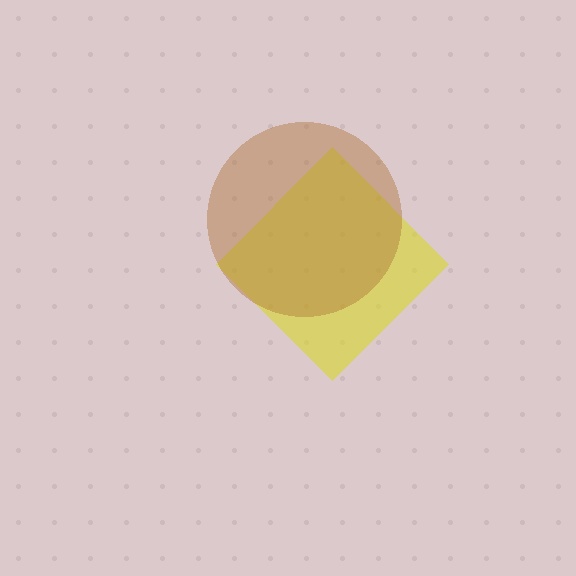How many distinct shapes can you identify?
There are 2 distinct shapes: a yellow diamond, a brown circle.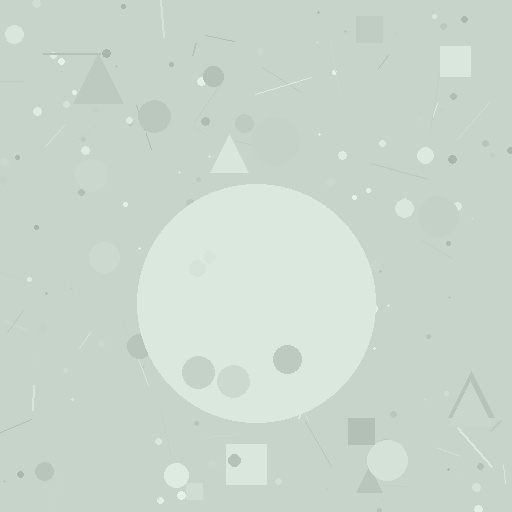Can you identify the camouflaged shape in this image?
The camouflaged shape is a circle.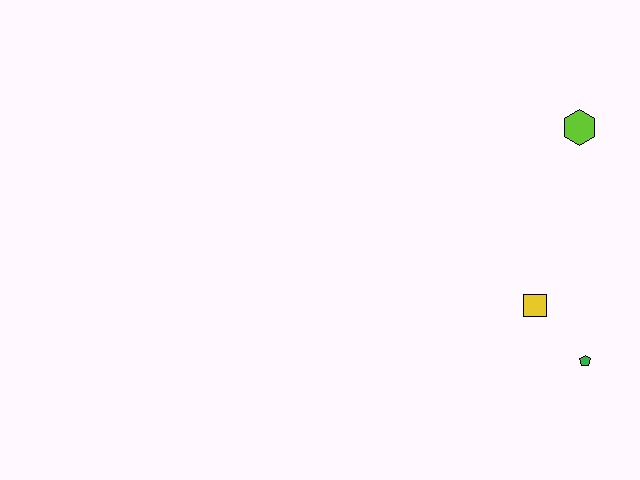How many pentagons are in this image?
There is 1 pentagon.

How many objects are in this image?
There are 3 objects.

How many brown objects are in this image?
There are no brown objects.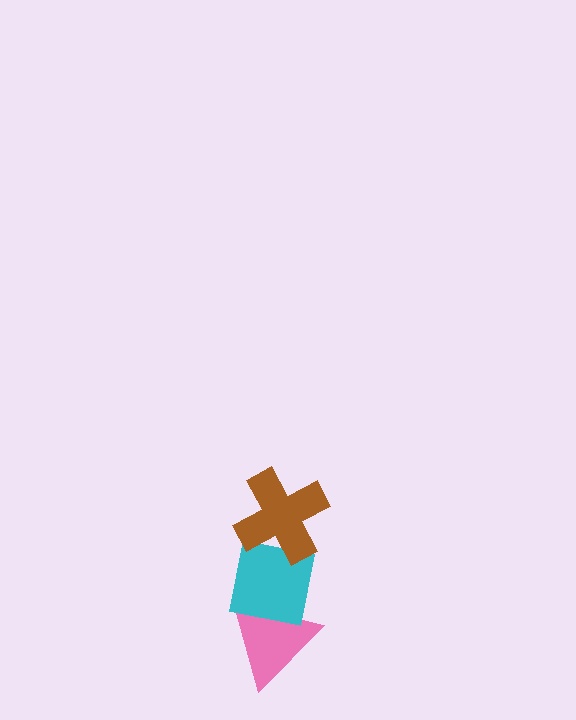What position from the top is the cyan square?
The cyan square is 2nd from the top.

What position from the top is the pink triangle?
The pink triangle is 3rd from the top.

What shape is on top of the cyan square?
The brown cross is on top of the cyan square.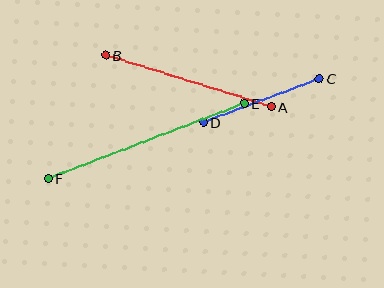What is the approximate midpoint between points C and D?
The midpoint is at approximately (261, 101) pixels.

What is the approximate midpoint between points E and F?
The midpoint is at approximately (146, 141) pixels.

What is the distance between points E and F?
The distance is approximately 210 pixels.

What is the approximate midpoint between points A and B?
The midpoint is at approximately (189, 81) pixels.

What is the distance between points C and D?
The distance is approximately 124 pixels.